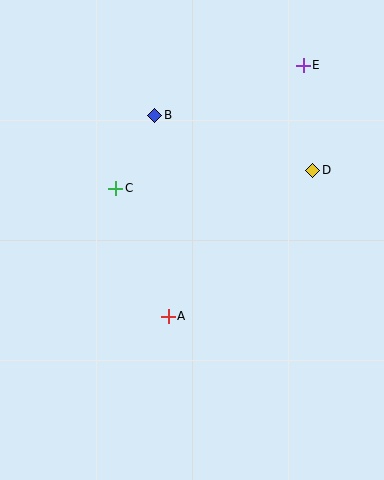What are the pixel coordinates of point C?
Point C is at (116, 188).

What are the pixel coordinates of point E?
Point E is at (303, 65).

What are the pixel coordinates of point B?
Point B is at (155, 115).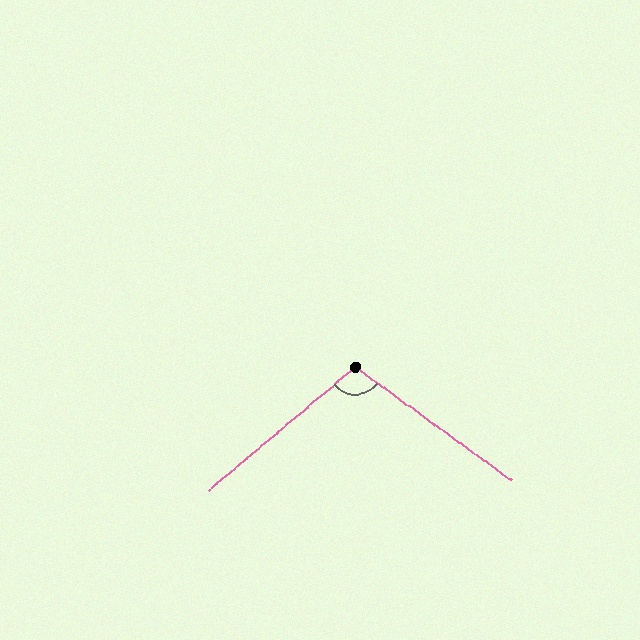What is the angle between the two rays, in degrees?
Approximately 104 degrees.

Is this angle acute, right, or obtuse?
It is obtuse.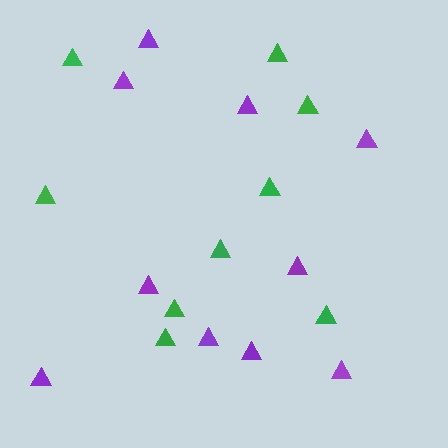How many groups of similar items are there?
There are 2 groups: one group of purple triangles (10) and one group of green triangles (9).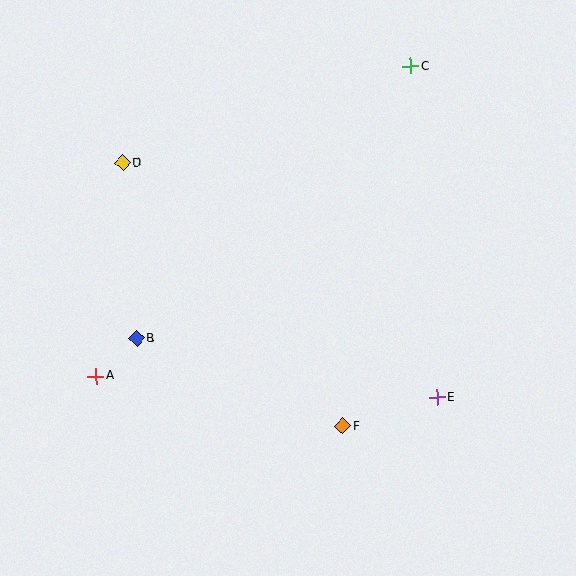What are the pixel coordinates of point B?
Point B is at (136, 339).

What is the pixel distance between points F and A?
The distance between F and A is 252 pixels.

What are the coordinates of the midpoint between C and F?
The midpoint between C and F is at (377, 246).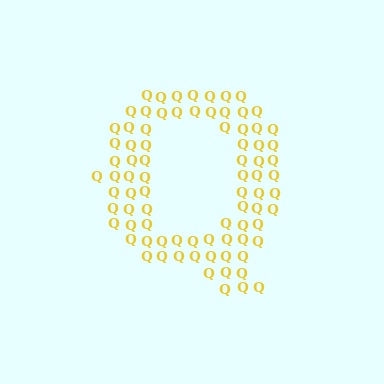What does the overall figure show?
The overall figure shows the letter Q.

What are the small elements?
The small elements are letter Q's.